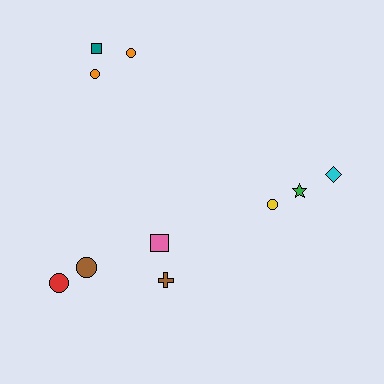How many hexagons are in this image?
There are no hexagons.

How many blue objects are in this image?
There are no blue objects.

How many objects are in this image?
There are 10 objects.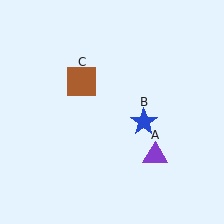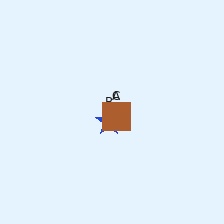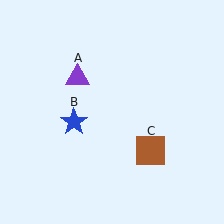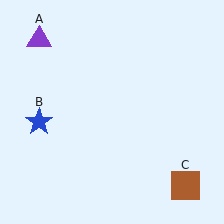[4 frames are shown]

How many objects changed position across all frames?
3 objects changed position: purple triangle (object A), blue star (object B), brown square (object C).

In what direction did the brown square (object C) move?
The brown square (object C) moved down and to the right.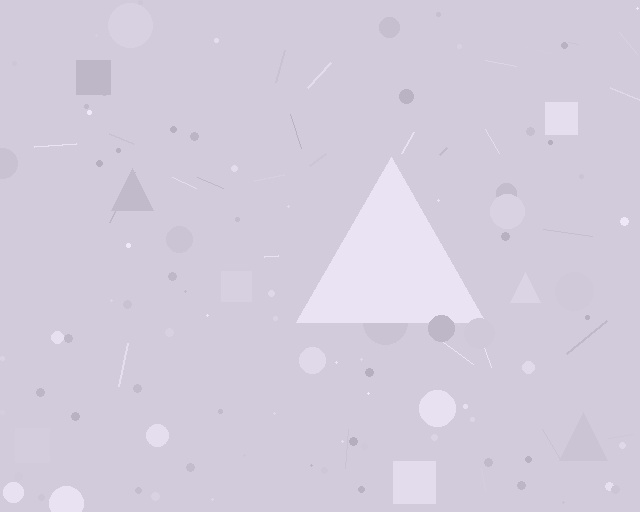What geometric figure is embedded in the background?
A triangle is embedded in the background.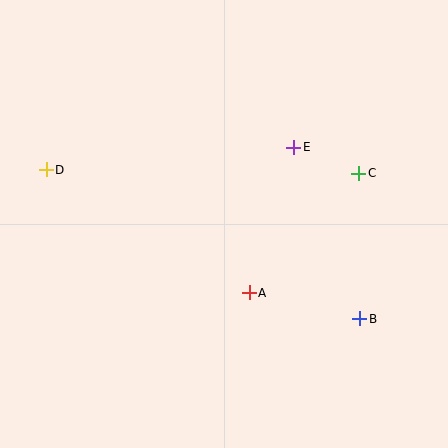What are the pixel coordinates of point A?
Point A is at (249, 293).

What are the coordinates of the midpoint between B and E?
The midpoint between B and E is at (327, 233).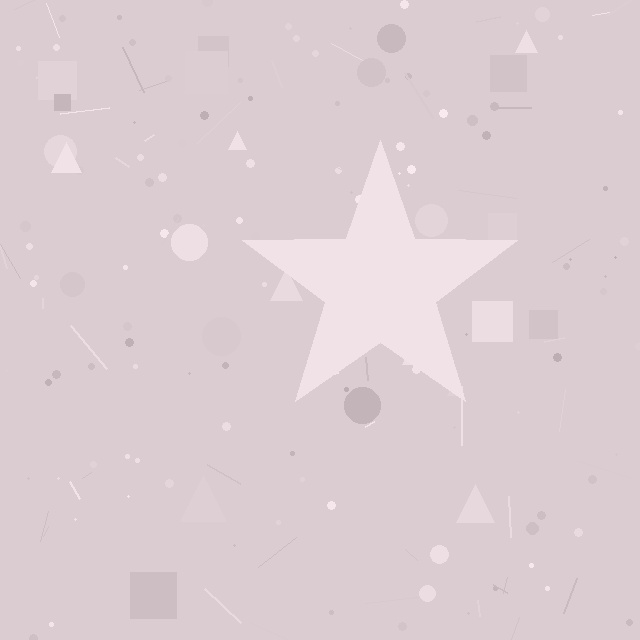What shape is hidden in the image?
A star is hidden in the image.